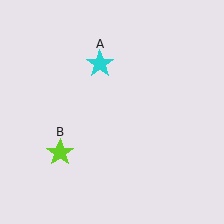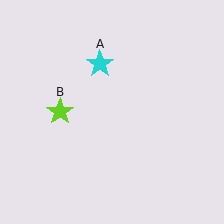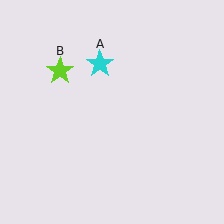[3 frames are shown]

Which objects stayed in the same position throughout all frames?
Cyan star (object A) remained stationary.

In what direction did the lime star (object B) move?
The lime star (object B) moved up.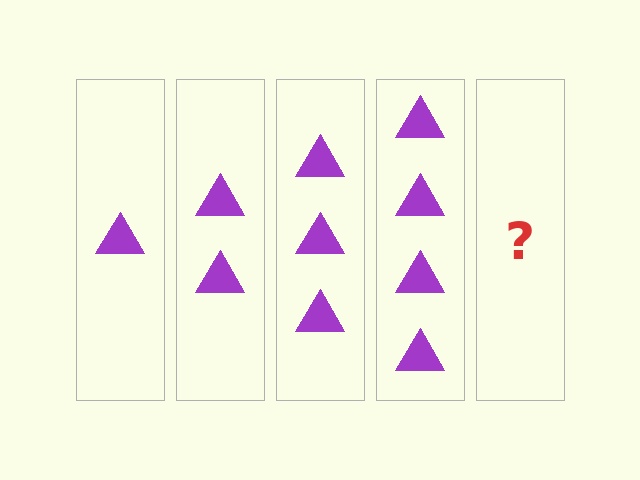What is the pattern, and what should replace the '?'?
The pattern is that each step adds one more triangle. The '?' should be 5 triangles.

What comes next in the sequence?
The next element should be 5 triangles.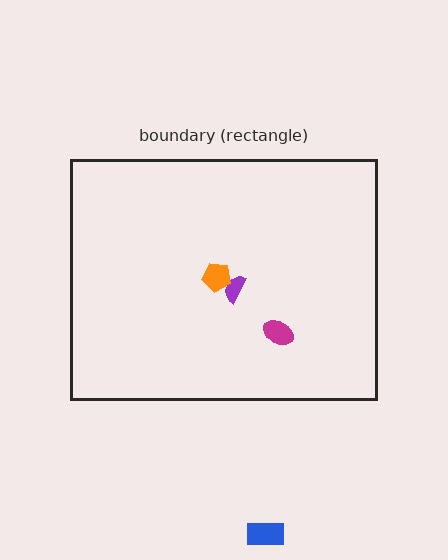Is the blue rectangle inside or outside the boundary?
Outside.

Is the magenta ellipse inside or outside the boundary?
Inside.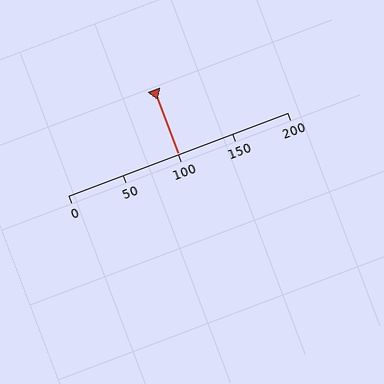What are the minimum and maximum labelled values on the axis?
The axis runs from 0 to 200.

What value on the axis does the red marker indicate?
The marker indicates approximately 100.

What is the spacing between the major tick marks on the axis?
The major ticks are spaced 50 apart.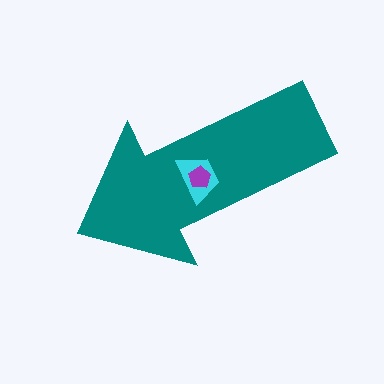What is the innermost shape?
The purple pentagon.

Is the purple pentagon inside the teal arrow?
Yes.